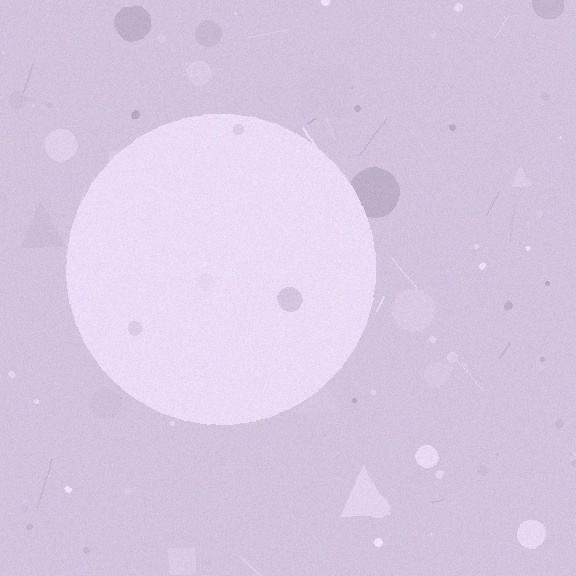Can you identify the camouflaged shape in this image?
The camouflaged shape is a circle.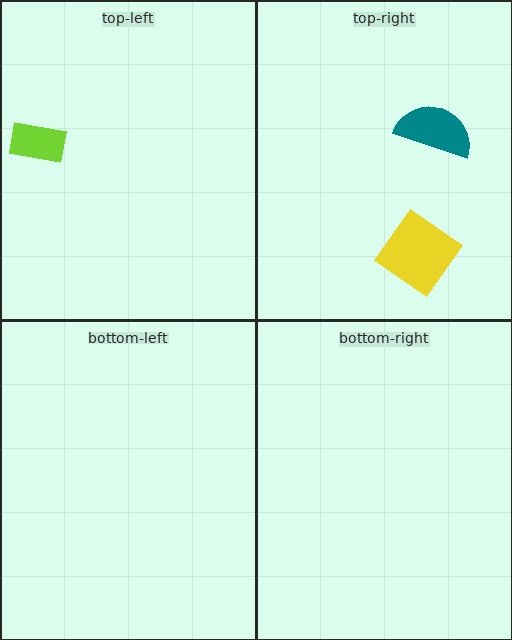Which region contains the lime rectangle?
The top-left region.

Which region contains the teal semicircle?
The top-right region.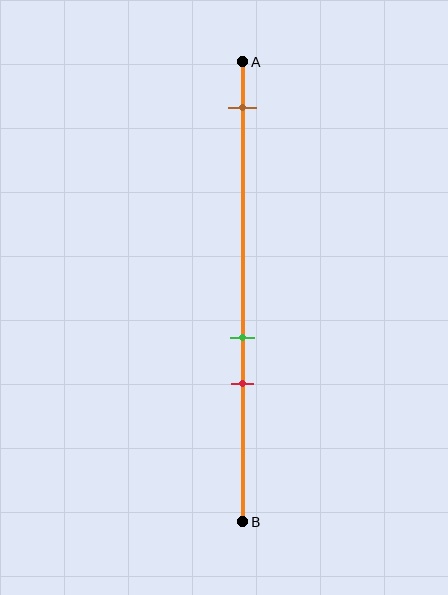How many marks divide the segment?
There are 3 marks dividing the segment.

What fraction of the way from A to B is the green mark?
The green mark is approximately 60% (0.6) of the way from A to B.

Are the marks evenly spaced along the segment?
No, the marks are not evenly spaced.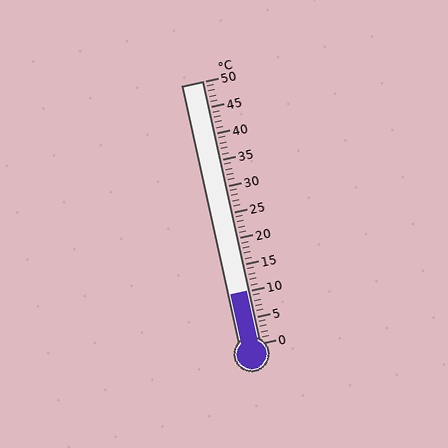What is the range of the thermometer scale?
The thermometer scale ranges from 0°C to 50°C.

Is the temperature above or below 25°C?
The temperature is below 25°C.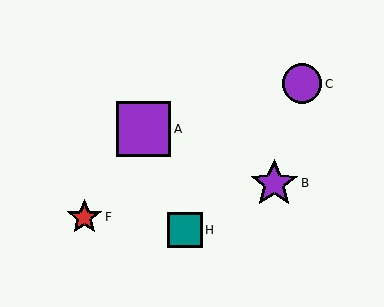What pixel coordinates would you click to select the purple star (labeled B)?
Click at (274, 184) to select the purple star B.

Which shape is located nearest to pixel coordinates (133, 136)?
The purple square (labeled A) at (144, 129) is nearest to that location.